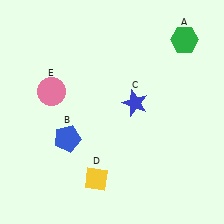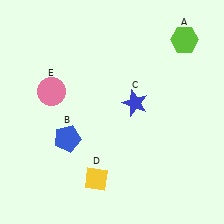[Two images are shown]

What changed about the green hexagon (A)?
In Image 1, A is green. In Image 2, it changed to lime.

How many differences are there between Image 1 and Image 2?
There is 1 difference between the two images.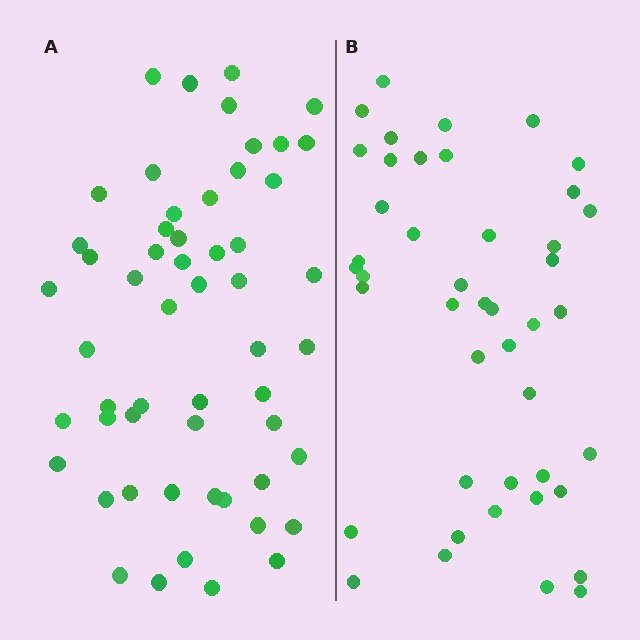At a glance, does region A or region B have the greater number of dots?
Region A (the left region) has more dots.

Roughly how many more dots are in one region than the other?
Region A has roughly 12 or so more dots than region B.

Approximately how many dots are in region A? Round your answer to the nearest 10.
About 60 dots. (The exact count is 55, which rounds to 60.)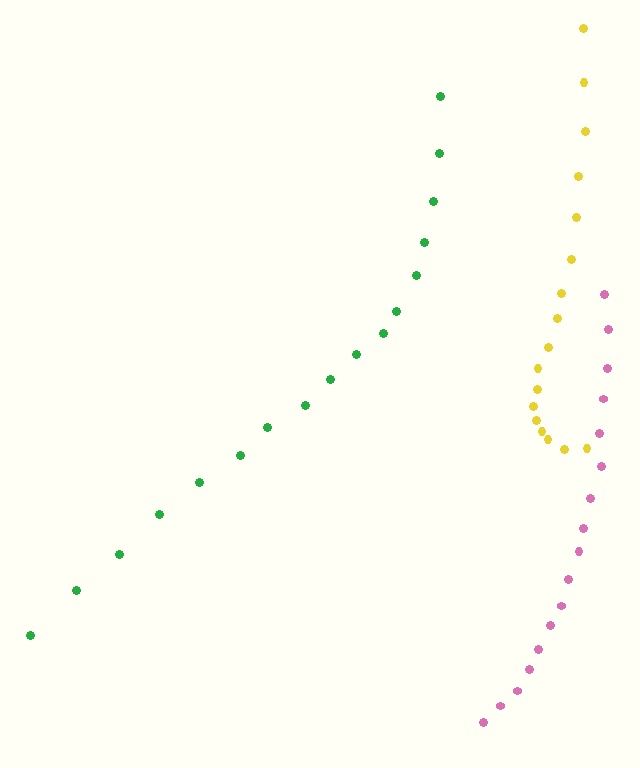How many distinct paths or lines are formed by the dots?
There are 3 distinct paths.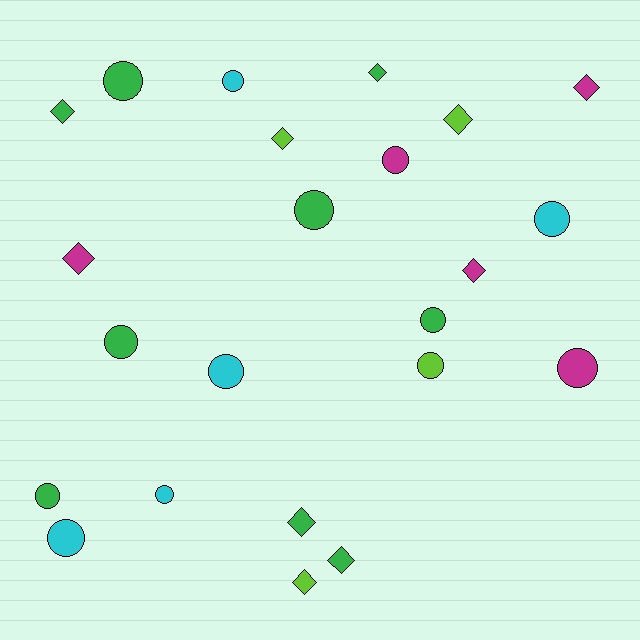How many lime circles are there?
There is 1 lime circle.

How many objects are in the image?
There are 23 objects.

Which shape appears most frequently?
Circle, with 13 objects.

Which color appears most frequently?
Green, with 9 objects.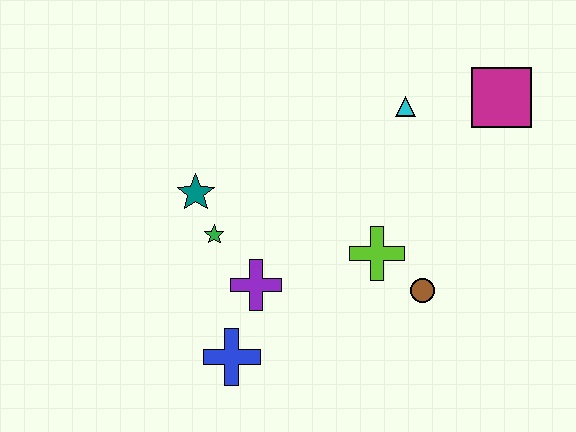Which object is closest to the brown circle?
The lime cross is closest to the brown circle.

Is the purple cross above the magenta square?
No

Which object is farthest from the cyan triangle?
The blue cross is farthest from the cyan triangle.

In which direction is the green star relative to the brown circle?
The green star is to the left of the brown circle.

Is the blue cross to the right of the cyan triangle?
No